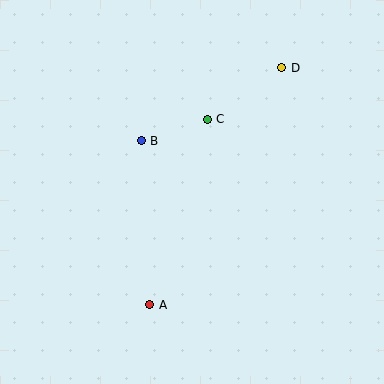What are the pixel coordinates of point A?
Point A is at (150, 305).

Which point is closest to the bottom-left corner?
Point A is closest to the bottom-left corner.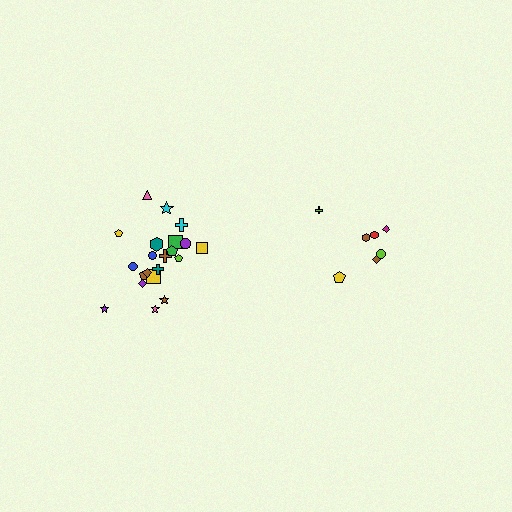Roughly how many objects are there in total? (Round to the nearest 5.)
Roughly 30 objects in total.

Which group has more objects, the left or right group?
The left group.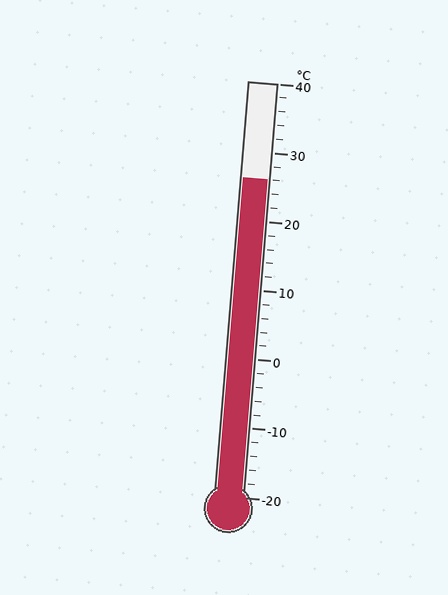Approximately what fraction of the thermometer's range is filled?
The thermometer is filled to approximately 75% of its range.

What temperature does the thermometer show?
The thermometer shows approximately 26°C.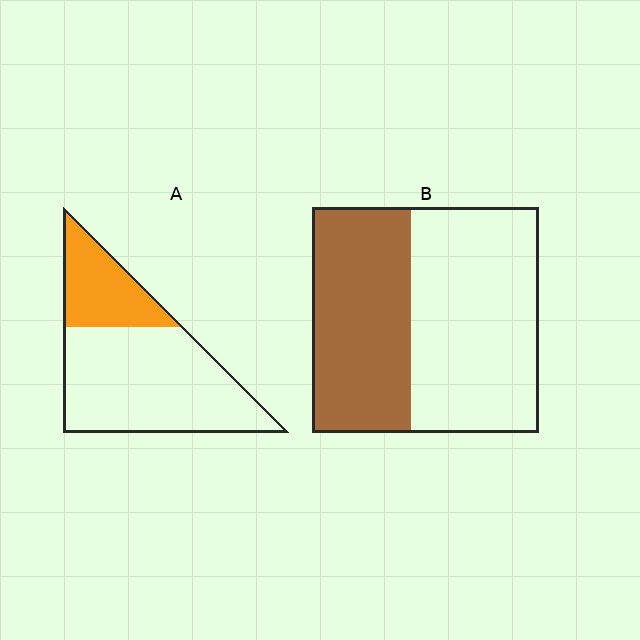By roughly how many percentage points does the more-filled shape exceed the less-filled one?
By roughly 15 percentage points (B over A).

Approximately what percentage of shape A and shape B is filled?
A is approximately 30% and B is approximately 45%.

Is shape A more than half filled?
No.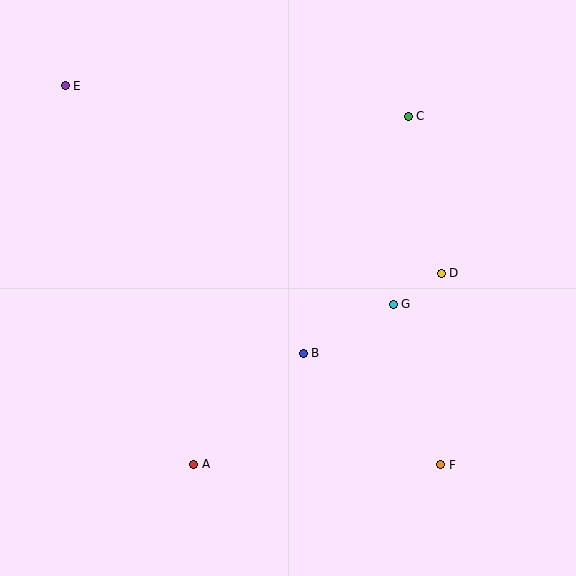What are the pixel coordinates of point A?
Point A is at (194, 465).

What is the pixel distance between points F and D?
The distance between F and D is 191 pixels.